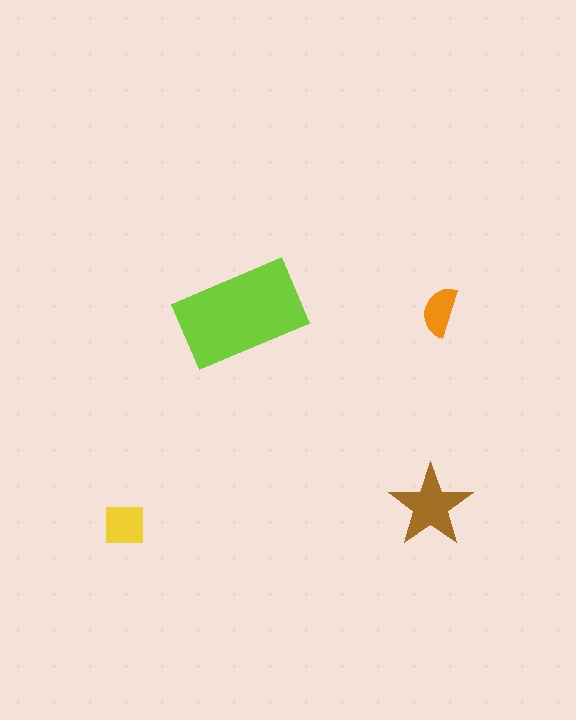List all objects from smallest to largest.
The orange semicircle, the yellow square, the brown star, the lime rectangle.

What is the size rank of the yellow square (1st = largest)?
3rd.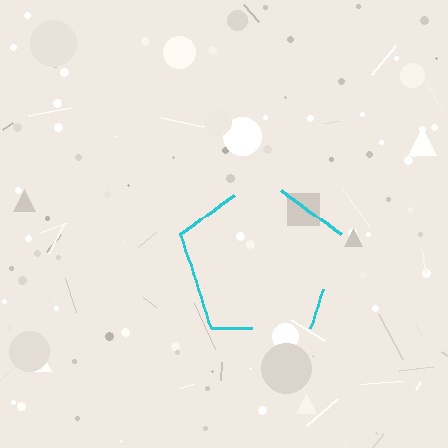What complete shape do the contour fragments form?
The contour fragments form a pentagon.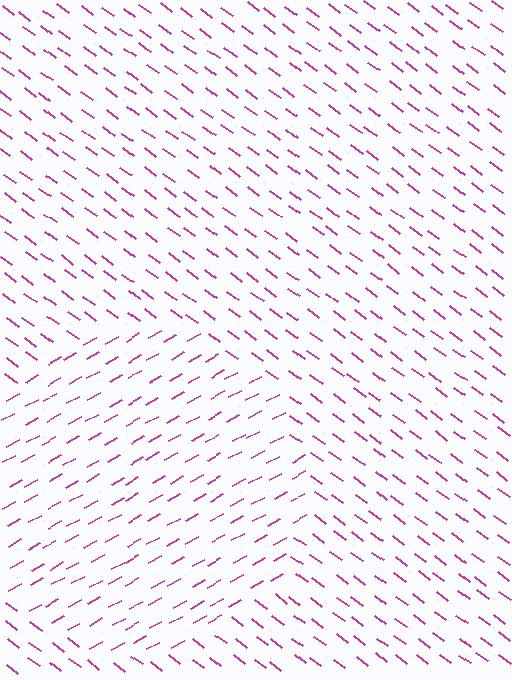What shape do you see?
I see a circle.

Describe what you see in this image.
The image is filled with small magenta line segments. A circle region in the image has lines oriented differently from the surrounding lines, creating a visible texture boundary.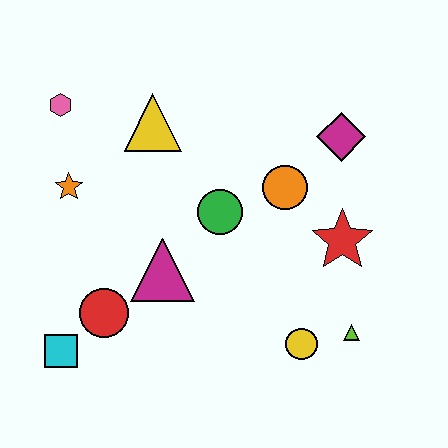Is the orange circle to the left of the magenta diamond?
Yes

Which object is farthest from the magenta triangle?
The magenta diamond is farthest from the magenta triangle.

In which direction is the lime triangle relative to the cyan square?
The lime triangle is to the right of the cyan square.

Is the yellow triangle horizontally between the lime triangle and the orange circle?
No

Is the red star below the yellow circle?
No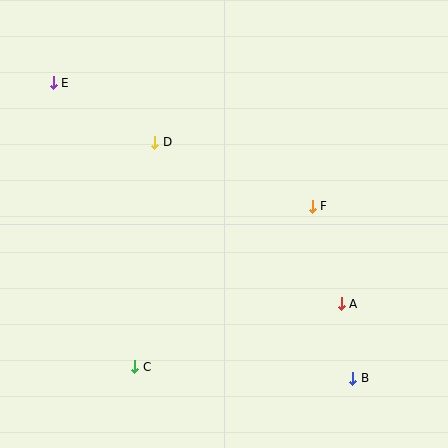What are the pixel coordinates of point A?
Point A is at (341, 304).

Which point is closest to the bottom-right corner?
Point B is closest to the bottom-right corner.